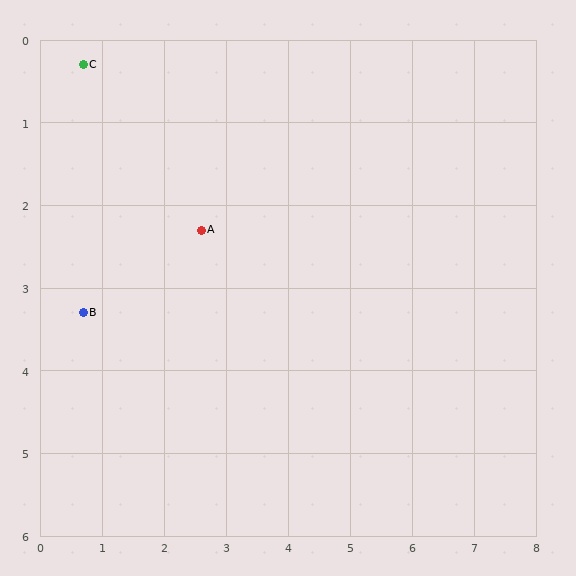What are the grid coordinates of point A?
Point A is at approximately (2.6, 2.3).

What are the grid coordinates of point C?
Point C is at approximately (0.7, 0.3).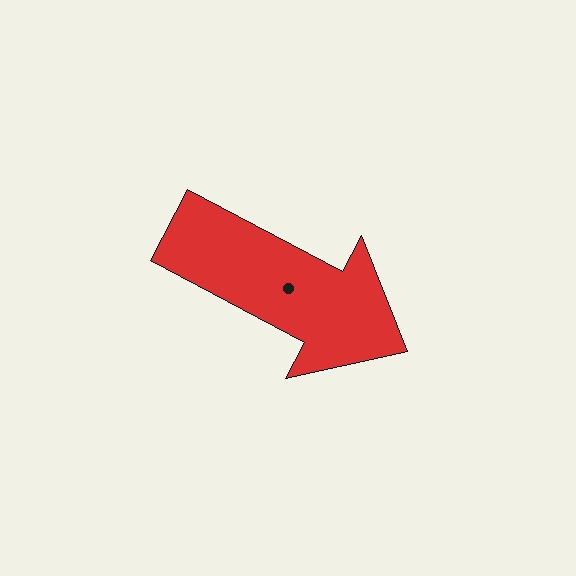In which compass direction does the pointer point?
Southeast.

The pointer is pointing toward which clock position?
Roughly 4 o'clock.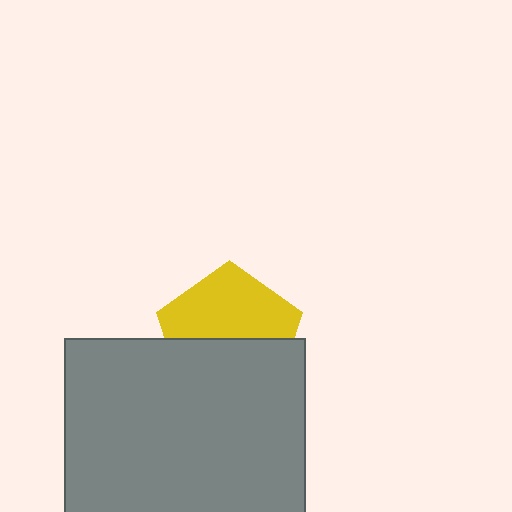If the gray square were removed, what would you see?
You would see the complete yellow pentagon.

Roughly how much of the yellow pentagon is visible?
About half of it is visible (roughly 52%).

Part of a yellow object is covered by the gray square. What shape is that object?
It is a pentagon.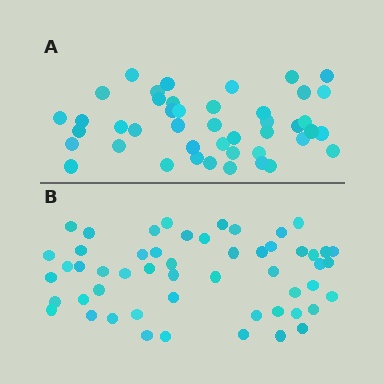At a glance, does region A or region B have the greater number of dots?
Region B (the bottom region) has more dots.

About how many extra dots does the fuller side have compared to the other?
Region B has roughly 8 or so more dots than region A.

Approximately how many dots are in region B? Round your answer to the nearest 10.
About 50 dots. (The exact count is 53, which rounds to 50.)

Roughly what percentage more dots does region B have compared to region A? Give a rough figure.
About 20% more.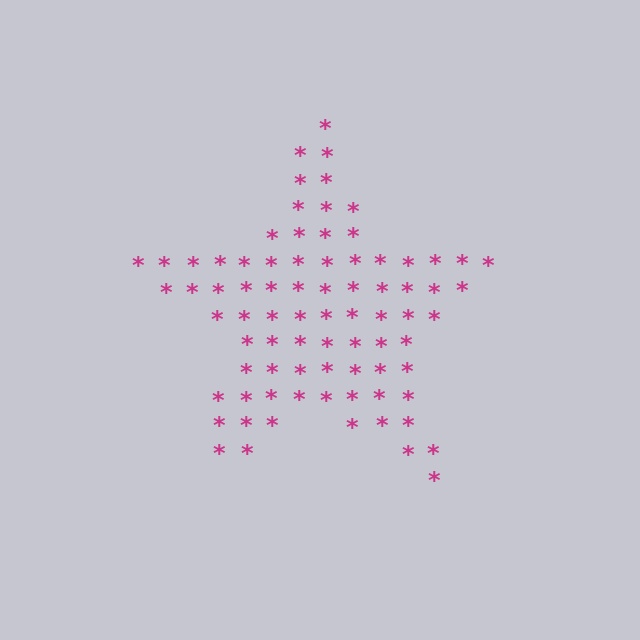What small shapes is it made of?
It is made of small asterisks.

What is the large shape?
The large shape is a star.